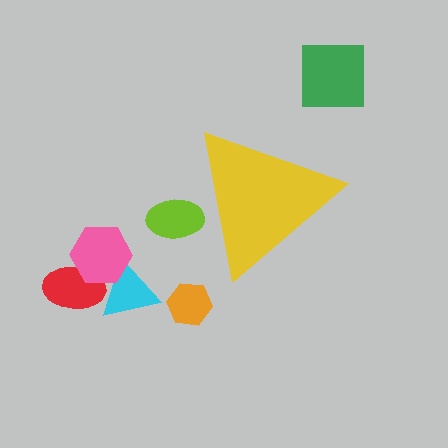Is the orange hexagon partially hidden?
No, the orange hexagon is fully visible.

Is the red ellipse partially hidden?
No, the red ellipse is fully visible.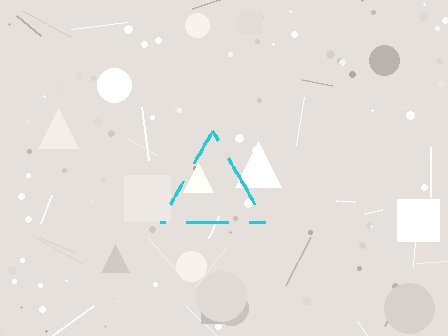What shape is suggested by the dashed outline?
The dashed outline suggests a triangle.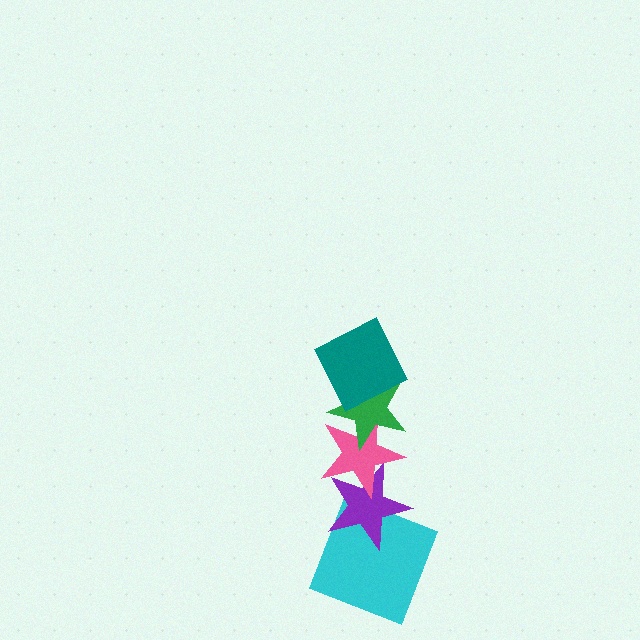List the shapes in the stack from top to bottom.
From top to bottom: the teal square, the green star, the pink star, the purple star, the cyan square.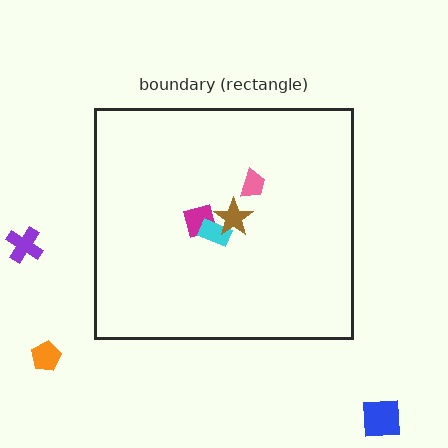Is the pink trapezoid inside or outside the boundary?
Inside.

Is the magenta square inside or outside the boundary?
Inside.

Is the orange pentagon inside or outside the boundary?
Outside.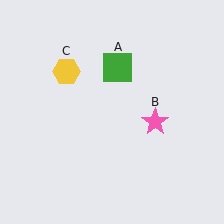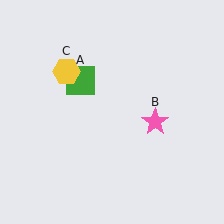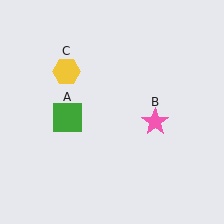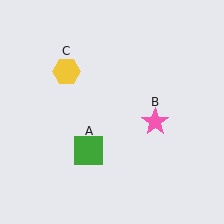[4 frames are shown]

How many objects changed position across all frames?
1 object changed position: green square (object A).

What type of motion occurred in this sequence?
The green square (object A) rotated counterclockwise around the center of the scene.